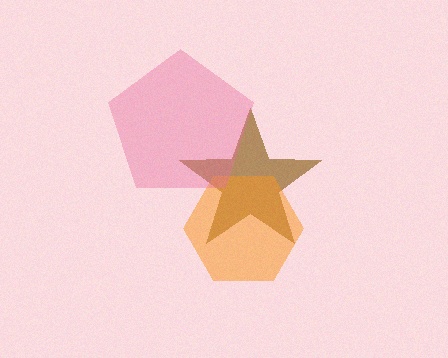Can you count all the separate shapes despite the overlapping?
Yes, there are 3 separate shapes.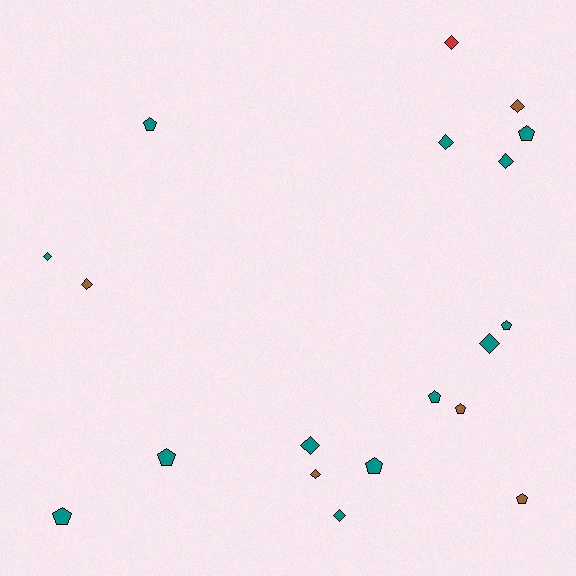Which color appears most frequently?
Teal, with 13 objects.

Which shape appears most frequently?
Diamond, with 10 objects.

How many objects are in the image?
There are 19 objects.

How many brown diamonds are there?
There are 3 brown diamonds.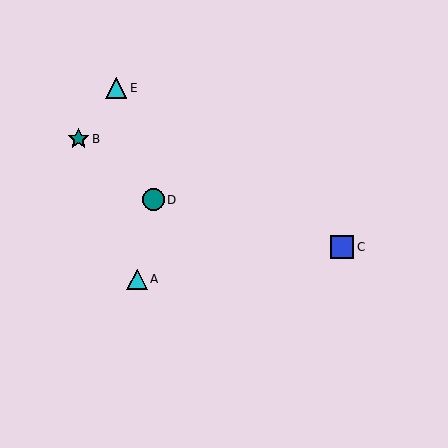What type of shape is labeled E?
Shape E is a cyan triangle.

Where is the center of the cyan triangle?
The center of the cyan triangle is at (137, 279).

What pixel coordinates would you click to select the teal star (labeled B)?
Click at (78, 139) to select the teal star B.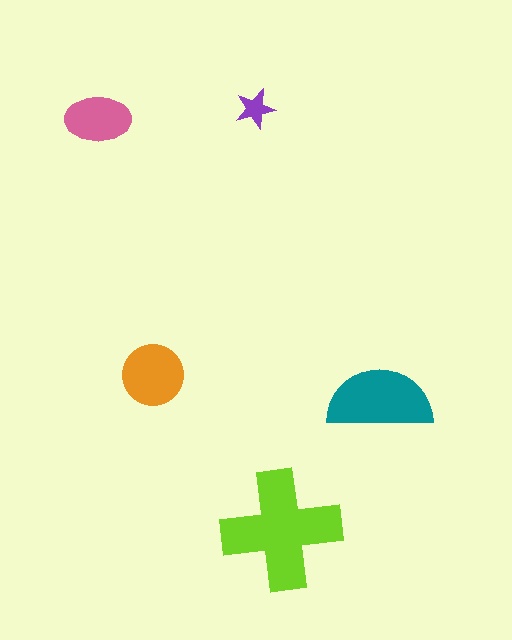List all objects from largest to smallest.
The lime cross, the teal semicircle, the orange circle, the pink ellipse, the purple star.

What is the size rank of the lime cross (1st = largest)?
1st.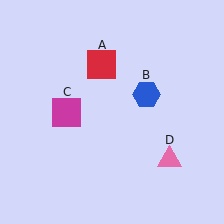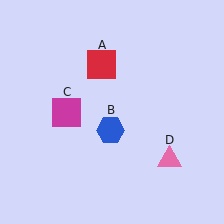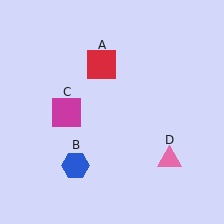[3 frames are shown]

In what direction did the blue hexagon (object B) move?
The blue hexagon (object B) moved down and to the left.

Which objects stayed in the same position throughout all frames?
Red square (object A) and magenta square (object C) and pink triangle (object D) remained stationary.